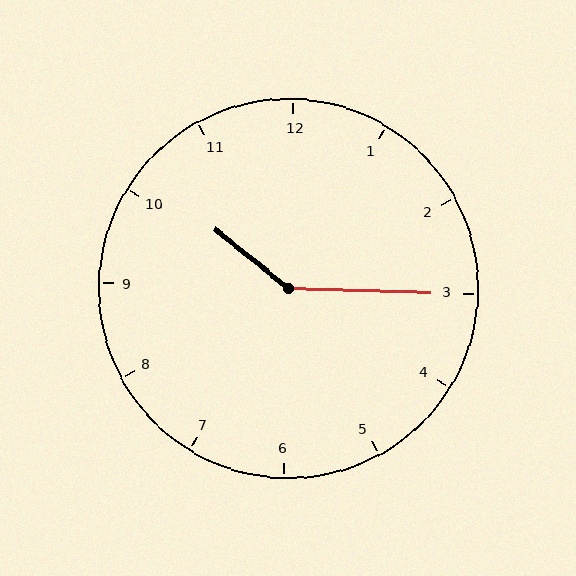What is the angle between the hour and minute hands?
Approximately 142 degrees.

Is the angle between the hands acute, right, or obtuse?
It is obtuse.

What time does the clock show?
10:15.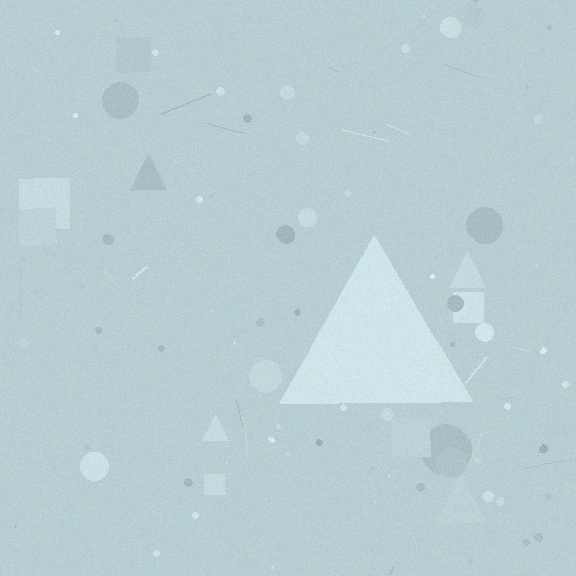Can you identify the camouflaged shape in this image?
The camouflaged shape is a triangle.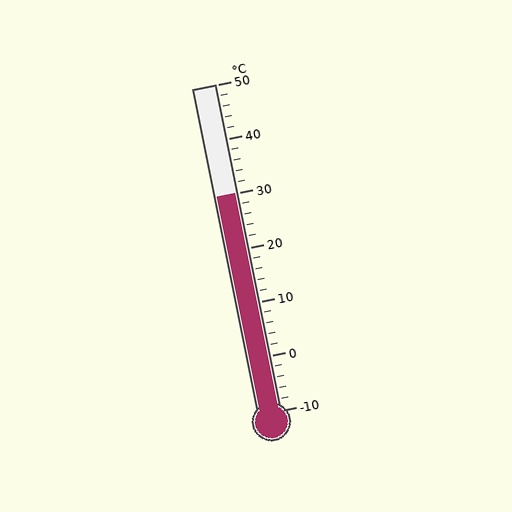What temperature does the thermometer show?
The thermometer shows approximately 30°C.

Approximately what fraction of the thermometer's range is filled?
The thermometer is filled to approximately 65% of its range.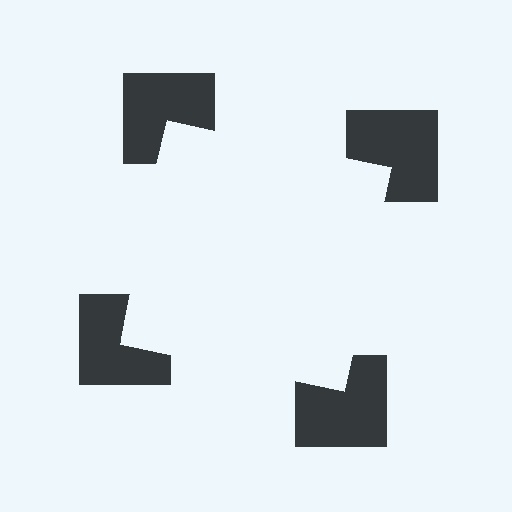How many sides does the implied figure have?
4 sides.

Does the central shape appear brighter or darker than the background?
It typically appears slightly brighter than the background, even though no actual brightness change is drawn.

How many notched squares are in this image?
There are 4 — one at each vertex of the illusory square.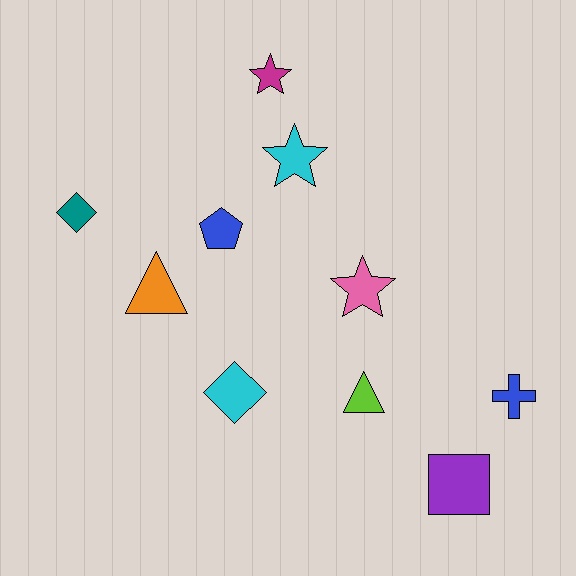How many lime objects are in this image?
There is 1 lime object.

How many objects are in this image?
There are 10 objects.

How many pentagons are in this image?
There is 1 pentagon.